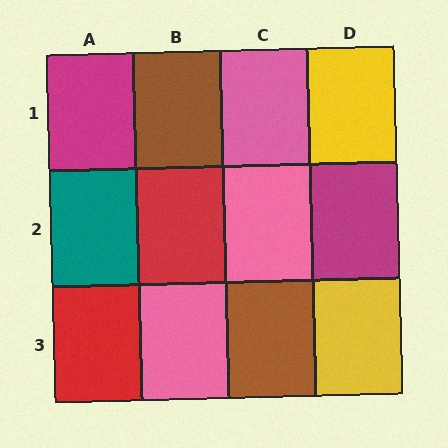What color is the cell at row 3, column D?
Yellow.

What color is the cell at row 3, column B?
Pink.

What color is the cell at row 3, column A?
Red.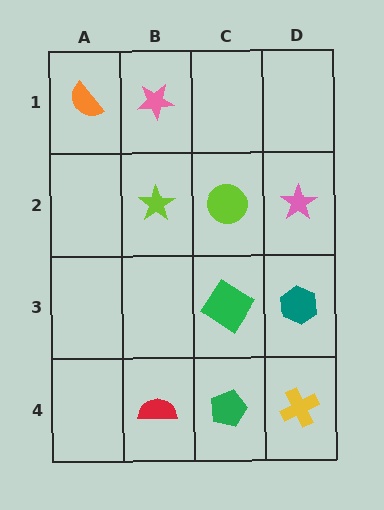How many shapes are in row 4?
3 shapes.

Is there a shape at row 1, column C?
No, that cell is empty.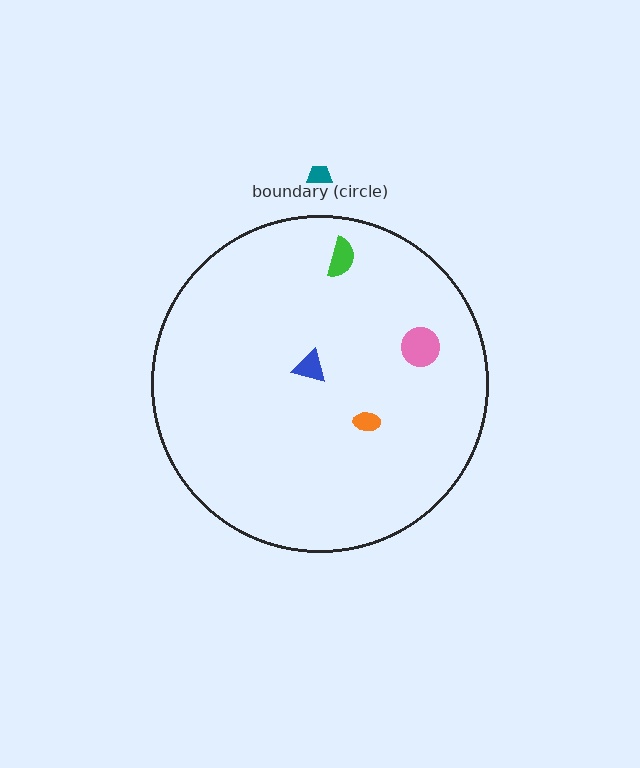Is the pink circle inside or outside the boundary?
Inside.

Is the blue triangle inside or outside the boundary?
Inside.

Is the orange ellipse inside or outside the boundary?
Inside.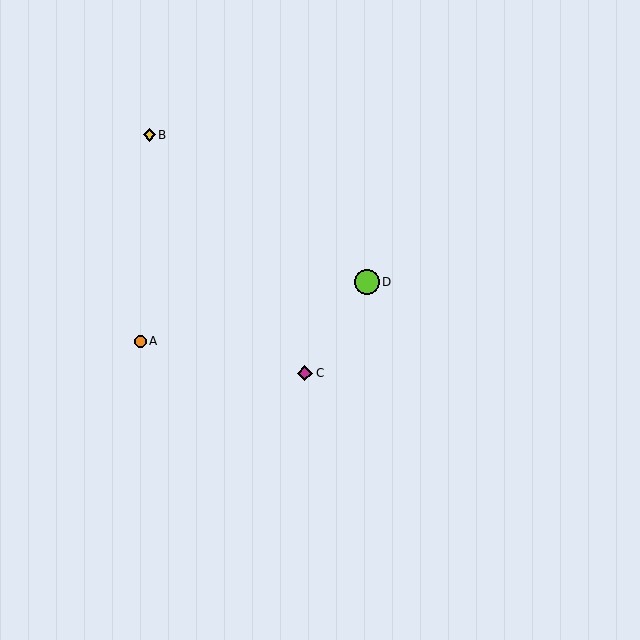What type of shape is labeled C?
Shape C is a magenta diamond.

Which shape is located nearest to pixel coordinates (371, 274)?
The lime circle (labeled D) at (367, 282) is nearest to that location.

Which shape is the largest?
The lime circle (labeled D) is the largest.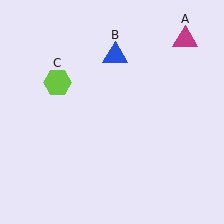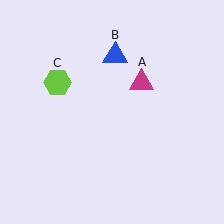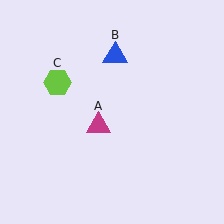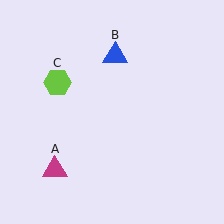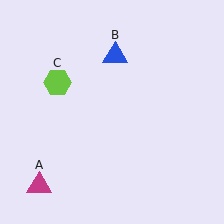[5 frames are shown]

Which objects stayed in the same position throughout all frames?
Blue triangle (object B) and lime hexagon (object C) remained stationary.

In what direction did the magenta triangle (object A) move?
The magenta triangle (object A) moved down and to the left.